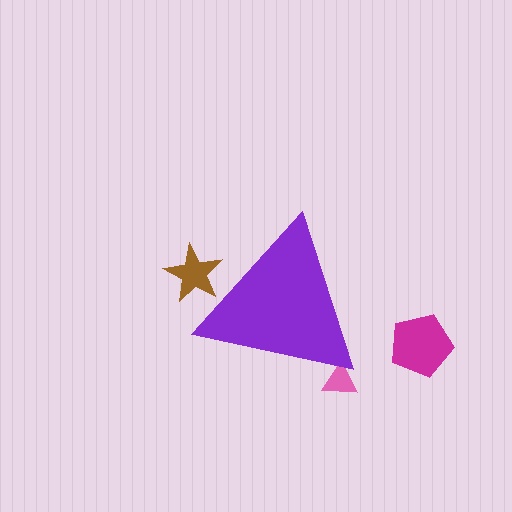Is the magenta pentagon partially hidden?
No, the magenta pentagon is fully visible.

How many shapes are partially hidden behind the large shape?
2 shapes are partially hidden.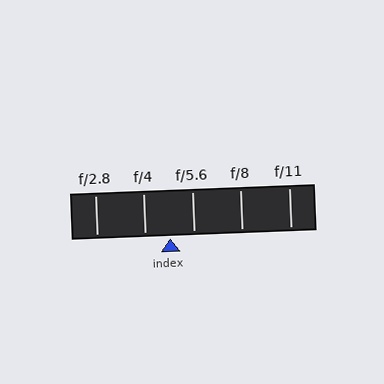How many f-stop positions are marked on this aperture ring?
There are 5 f-stop positions marked.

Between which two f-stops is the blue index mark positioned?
The index mark is between f/4 and f/5.6.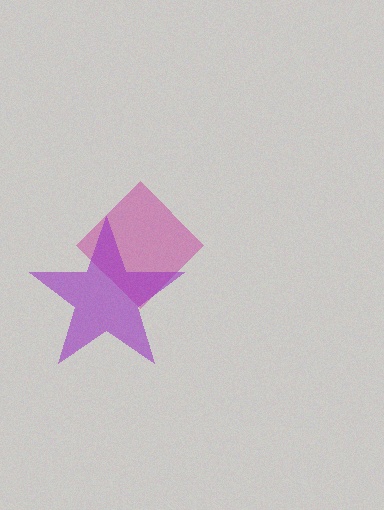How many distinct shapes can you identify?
There are 2 distinct shapes: a magenta diamond, a purple star.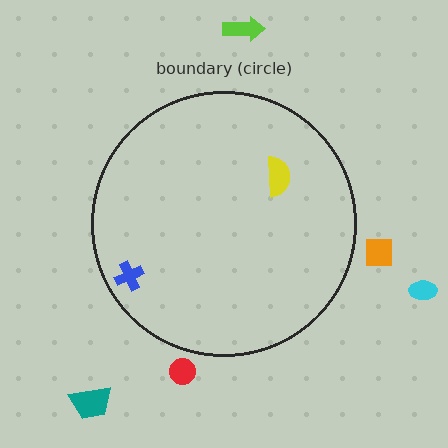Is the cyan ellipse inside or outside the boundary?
Outside.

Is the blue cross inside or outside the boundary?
Inside.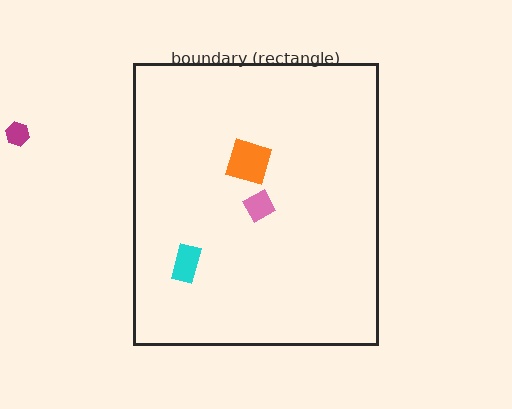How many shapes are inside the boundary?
3 inside, 1 outside.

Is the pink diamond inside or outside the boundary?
Inside.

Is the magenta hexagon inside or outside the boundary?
Outside.